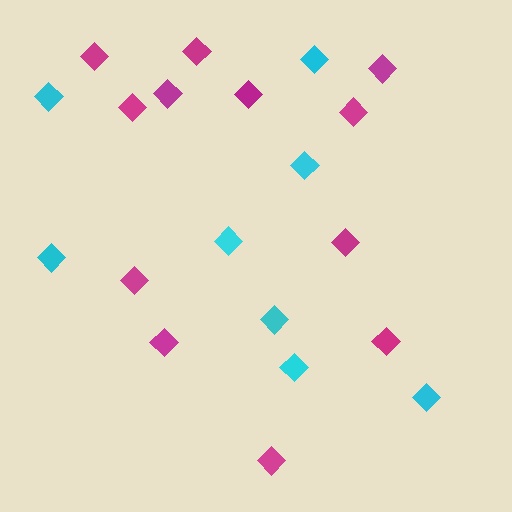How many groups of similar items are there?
There are 2 groups: one group of cyan diamonds (8) and one group of magenta diamonds (12).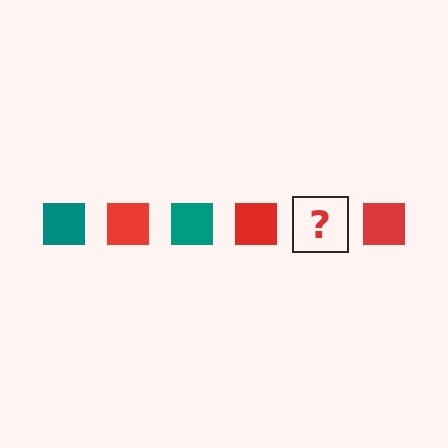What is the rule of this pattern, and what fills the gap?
The rule is that the pattern cycles through teal, red squares. The gap should be filled with a teal square.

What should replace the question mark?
The question mark should be replaced with a teal square.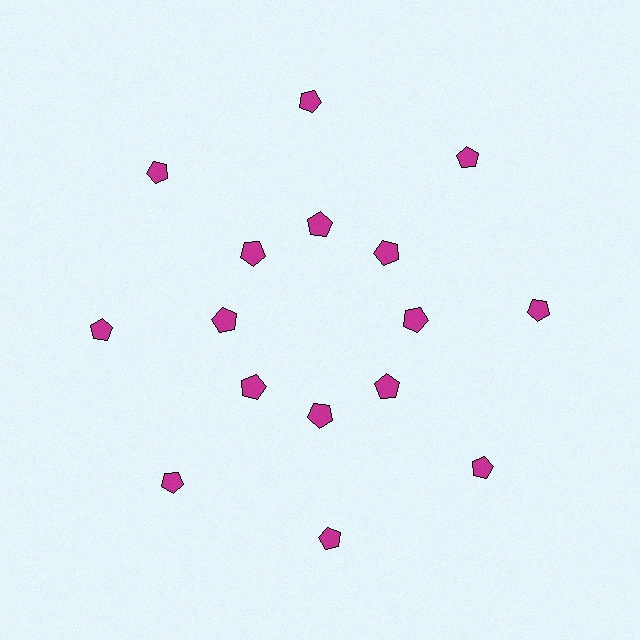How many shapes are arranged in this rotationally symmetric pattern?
There are 16 shapes, arranged in 8 groups of 2.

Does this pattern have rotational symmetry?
Yes, this pattern has 8-fold rotational symmetry. It looks the same after rotating 45 degrees around the center.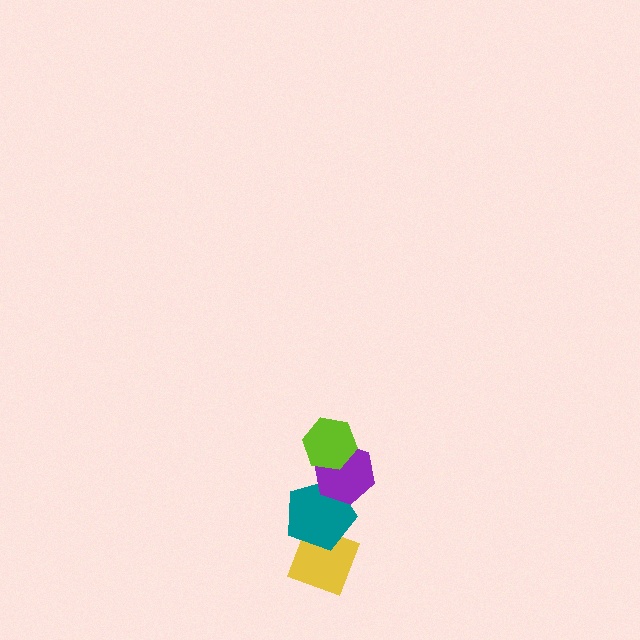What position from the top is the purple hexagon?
The purple hexagon is 2nd from the top.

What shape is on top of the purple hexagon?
The lime hexagon is on top of the purple hexagon.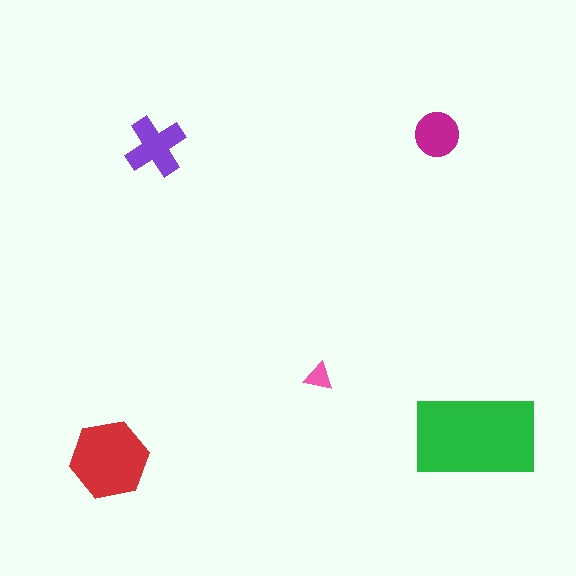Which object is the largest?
The green rectangle.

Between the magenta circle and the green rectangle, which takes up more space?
The green rectangle.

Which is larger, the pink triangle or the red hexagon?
The red hexagon.